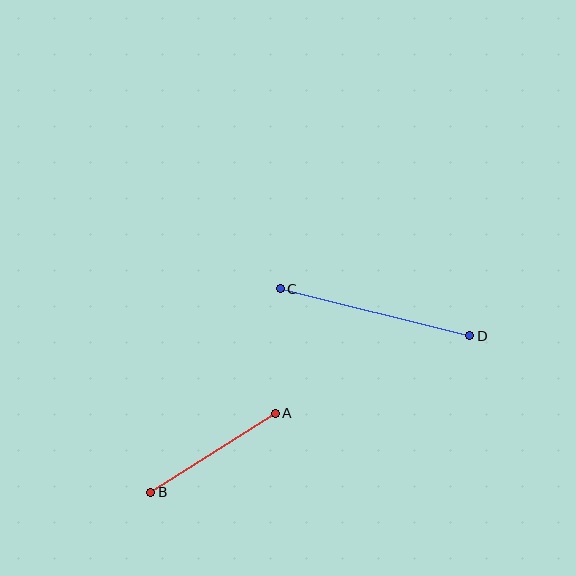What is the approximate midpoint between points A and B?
The midpoint is at approximately (213, 453) pixels.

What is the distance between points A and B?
The distance is approximately 147 pixels.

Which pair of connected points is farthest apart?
Points C and D are farthest apart.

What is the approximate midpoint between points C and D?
The midpoint is at approximately (375, 312) pixels.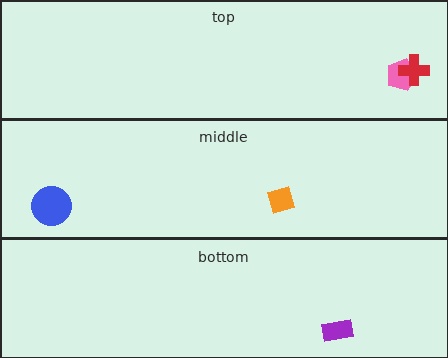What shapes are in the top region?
The pink pentagon, the red cross.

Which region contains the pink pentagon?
The top region.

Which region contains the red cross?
The top region.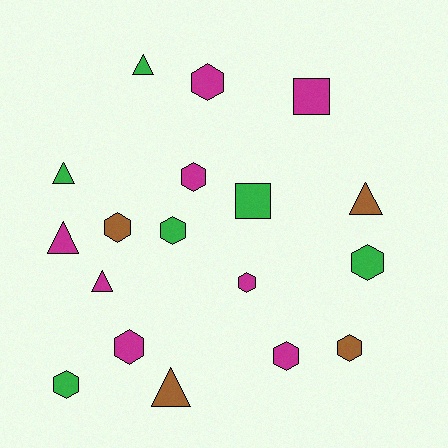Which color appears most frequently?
Magenta, with 8 objects.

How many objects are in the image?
There are 18 objects.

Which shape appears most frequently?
Hexagon, with 10 objects.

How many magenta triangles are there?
There are 2 magenta triangles.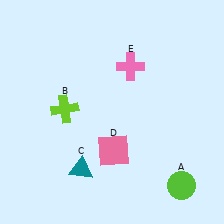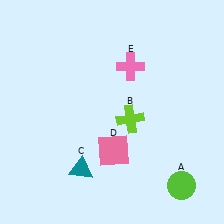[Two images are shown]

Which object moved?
The lime cross (B) moved right.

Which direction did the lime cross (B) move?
The lime cross (B) moved right.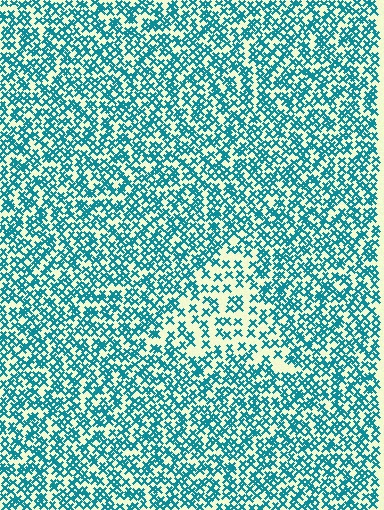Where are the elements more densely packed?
The elements are more densely packed outside the triangle boundary.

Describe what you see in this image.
The image contains small teal elements arranged at two different densities. A triangle-shaped region is visible where the elements are less densely packed than the surrounding area.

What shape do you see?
I see a triangle.